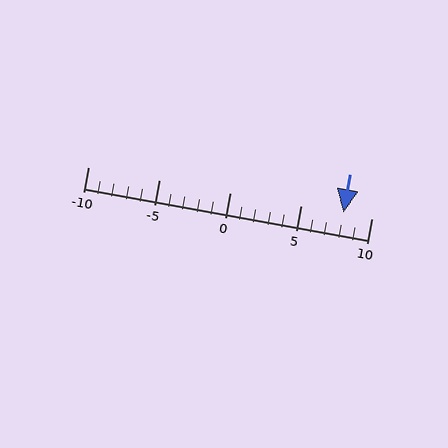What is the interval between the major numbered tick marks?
The major tick marks are spaced 5 units apart.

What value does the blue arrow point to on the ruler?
The blue arrow points to approximately 8.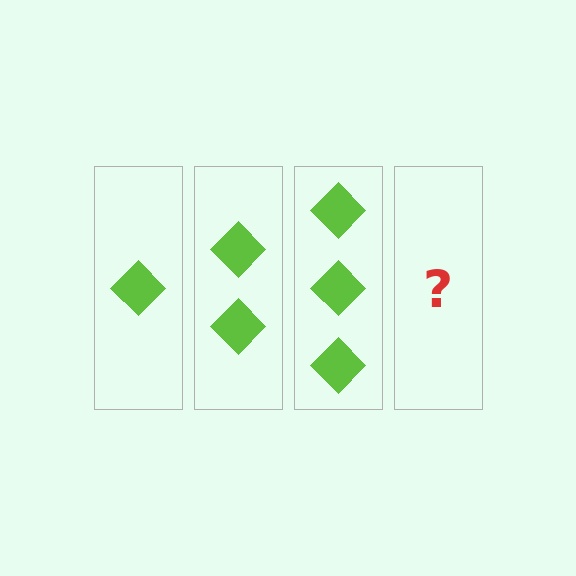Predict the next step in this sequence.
The next step is 4 diamonds.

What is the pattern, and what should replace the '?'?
The pattern is that each step adds one more diamond. The '?' should be 4 diamonds.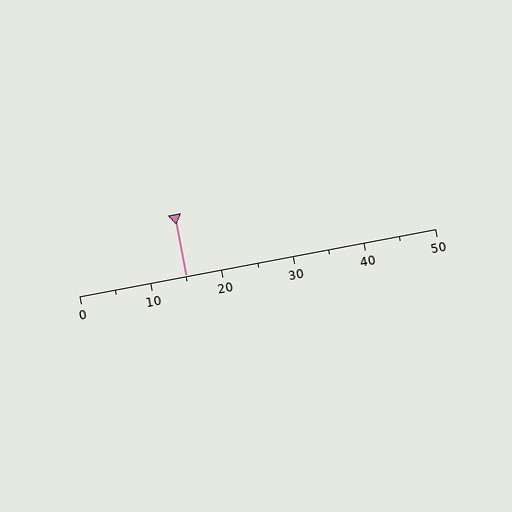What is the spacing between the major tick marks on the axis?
The major ticks are spaced 10 apart.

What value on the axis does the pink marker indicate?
The marker indicates approximately 15.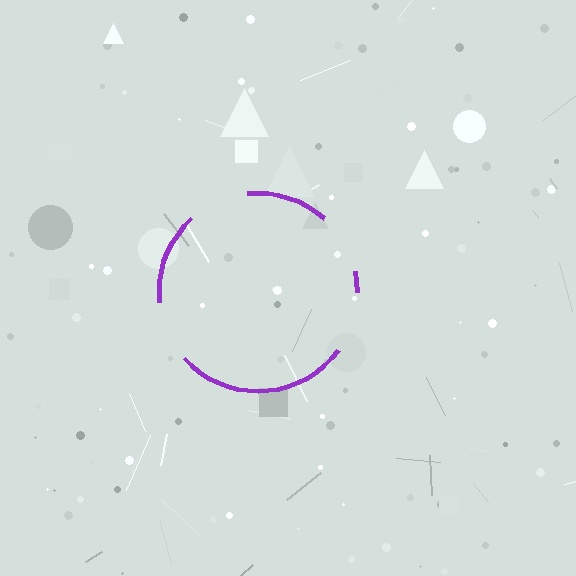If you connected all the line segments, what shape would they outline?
They would outline a circle.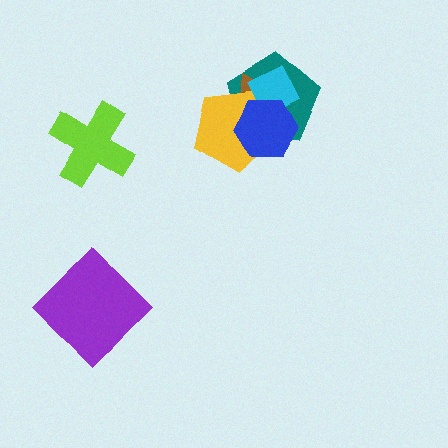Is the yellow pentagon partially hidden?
Yes, it is partially covered by another shape.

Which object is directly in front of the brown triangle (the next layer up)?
The yellow pentagon is directly in front of the brown triangle.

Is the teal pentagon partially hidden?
Yes, it is partially covered by another shape.